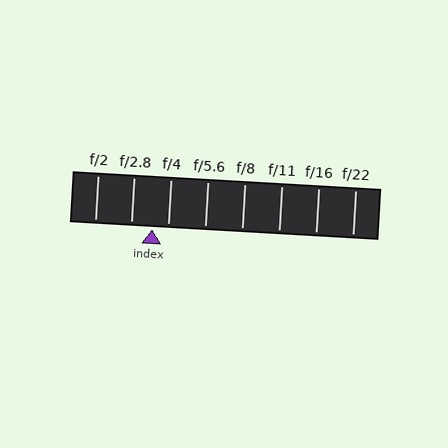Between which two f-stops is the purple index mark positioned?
The index mark is between f/2.8 and f/4.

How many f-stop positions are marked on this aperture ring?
There are 8 f-stop positions marked.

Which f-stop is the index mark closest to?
The index mark is closest to f/4.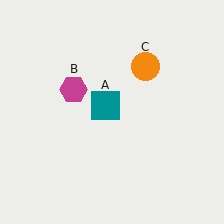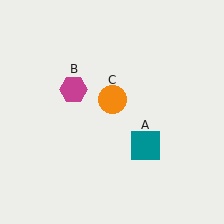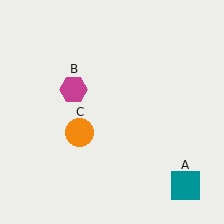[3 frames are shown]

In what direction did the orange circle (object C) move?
The orange circle (object C) moved down and to the left.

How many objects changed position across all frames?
2 objects changed position: teal square (object A), orange circle (object C).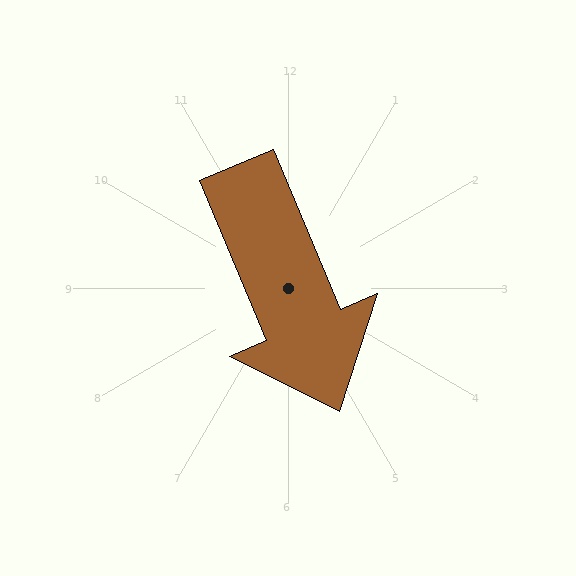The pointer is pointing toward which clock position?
Roughly 5 o'clock.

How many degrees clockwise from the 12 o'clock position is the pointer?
Approximately 157 degrees.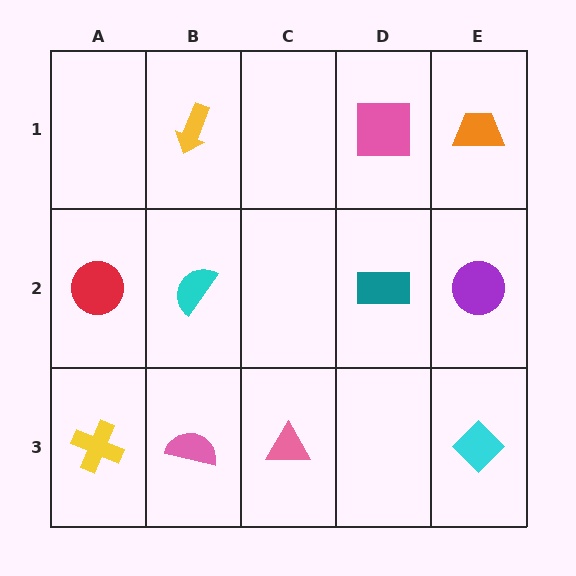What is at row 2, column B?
A cyan semicircle.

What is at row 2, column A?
A red circle.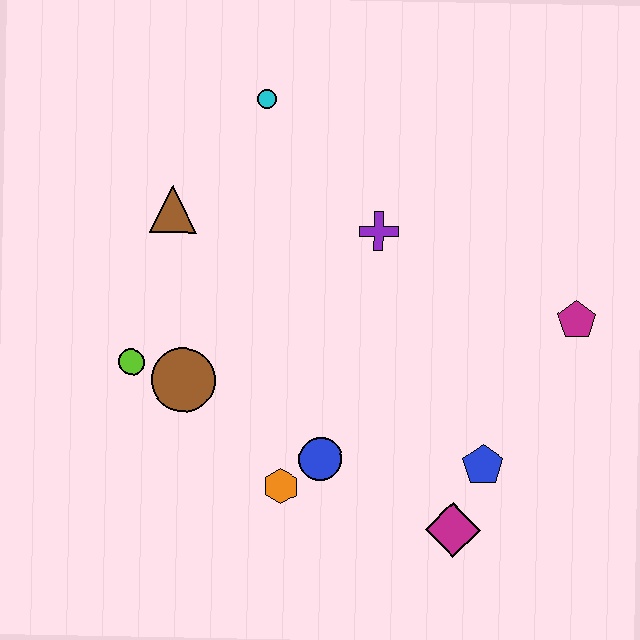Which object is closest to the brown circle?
The lime circle is closest to the brown circle.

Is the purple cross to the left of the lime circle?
No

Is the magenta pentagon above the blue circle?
Yes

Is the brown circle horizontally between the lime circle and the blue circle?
Yes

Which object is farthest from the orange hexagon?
The cyan circle is farthest from the orange hexagon.